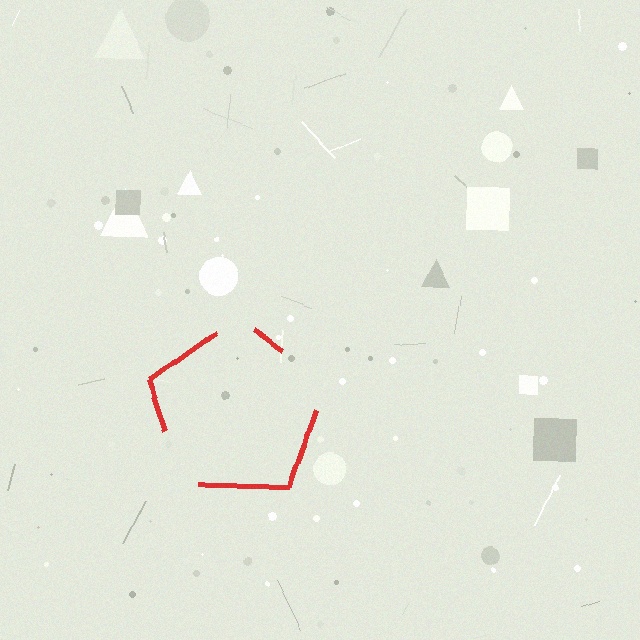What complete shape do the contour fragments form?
The contour fragments form a pentagon.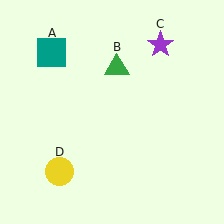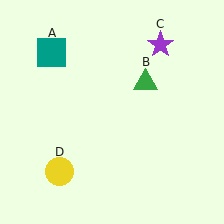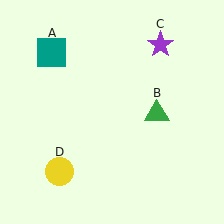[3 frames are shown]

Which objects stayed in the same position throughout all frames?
Teal square (object A) and purple star (object C) and yellow circle (object D) remained stationary.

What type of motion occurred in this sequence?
The green triangle (object B) rotated clockwise around the center of the scene.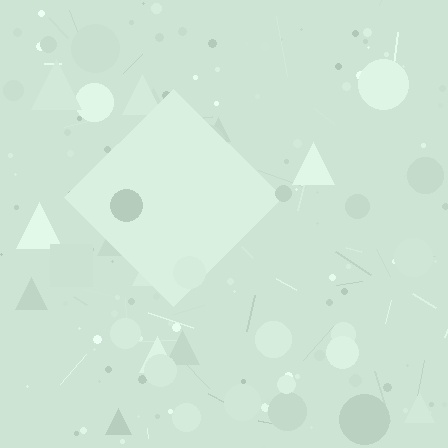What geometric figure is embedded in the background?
A diamond is embedded in the background.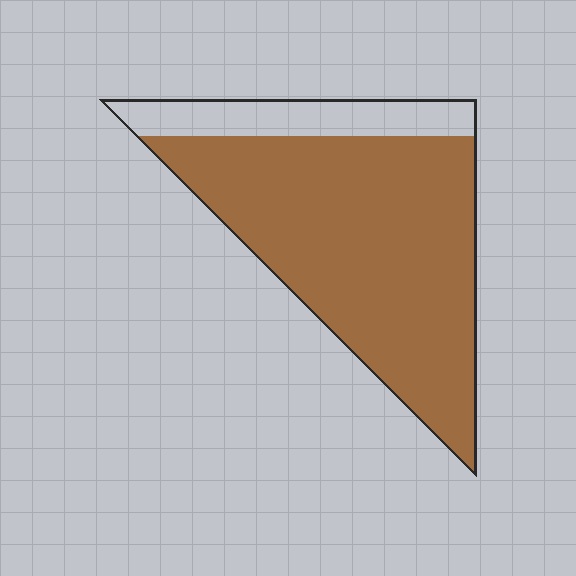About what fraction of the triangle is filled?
About four fifths (4/5).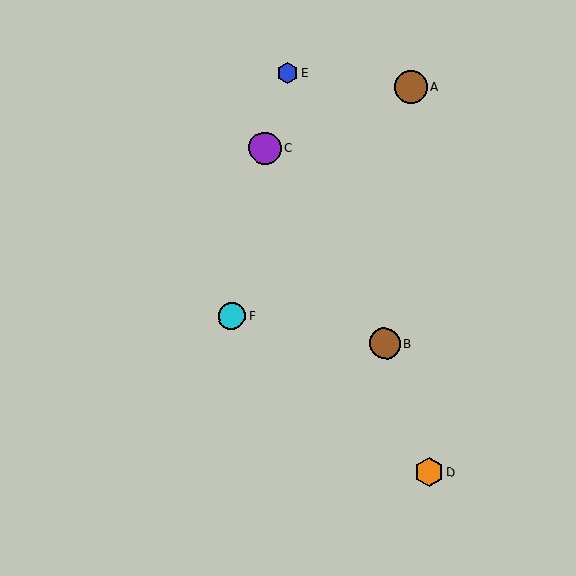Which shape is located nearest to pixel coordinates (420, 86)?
The brown circle (labeled A) at (411, 87) is nearest to that location.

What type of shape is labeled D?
Shape D is an orange hexagon.